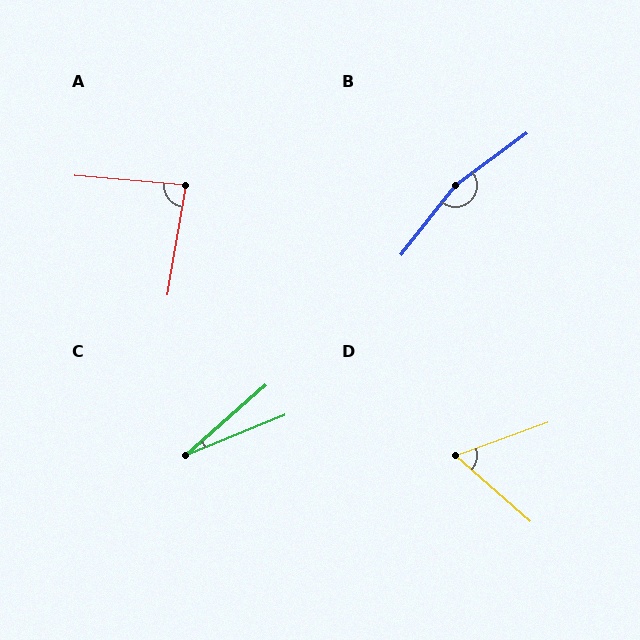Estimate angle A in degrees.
Approximately 86 degrees.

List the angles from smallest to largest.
C (19°), D (61°), A (86°), B (164°).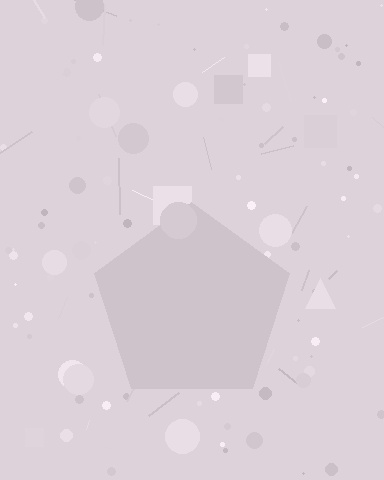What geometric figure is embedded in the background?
A pentagon is embedded in the background.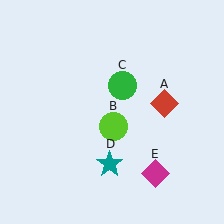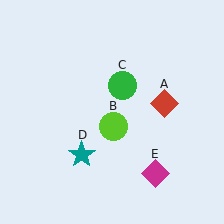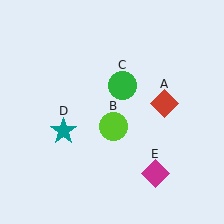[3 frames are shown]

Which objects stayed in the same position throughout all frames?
Red diamond (object A) and lime circle (object B) and green circle (object C) and magenta diamond (object E) remained stationary.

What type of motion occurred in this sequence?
The teal star (object D) rotated clockwise around the center of the scene.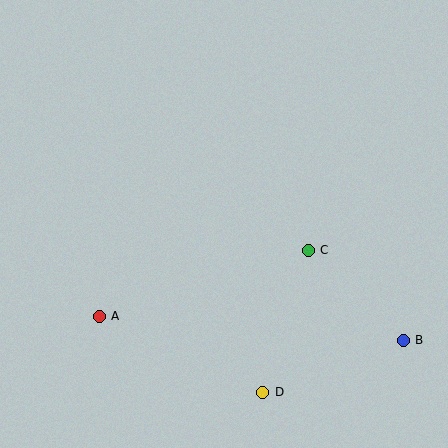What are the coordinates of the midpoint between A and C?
The midpoint between A and C is at (204, 283).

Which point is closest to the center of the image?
Point C at (308, 250) is closest to the center.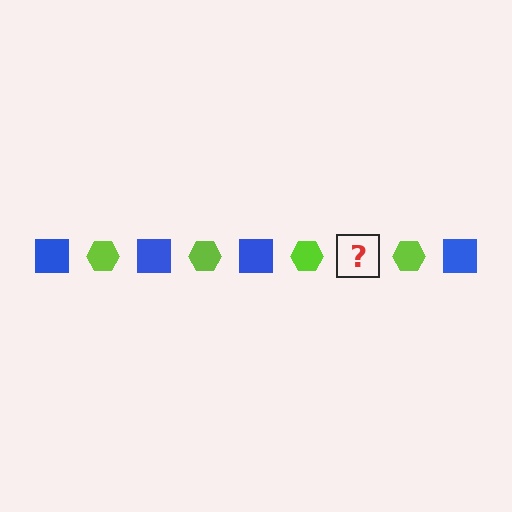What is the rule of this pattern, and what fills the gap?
The rule is that the pattern alternates between blue square and lime hexagon. The gap should be filled with a blue square.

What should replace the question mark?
The question mark should be replaced with a blue square.